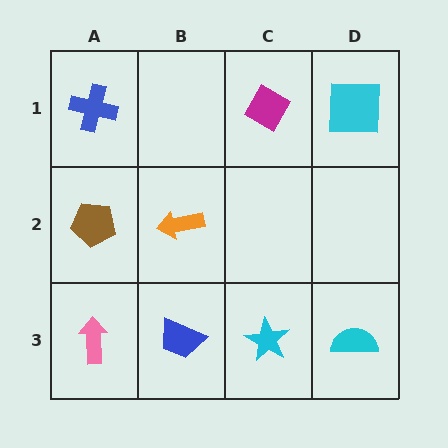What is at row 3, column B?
A blue trapezoid.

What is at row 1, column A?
A blue cross.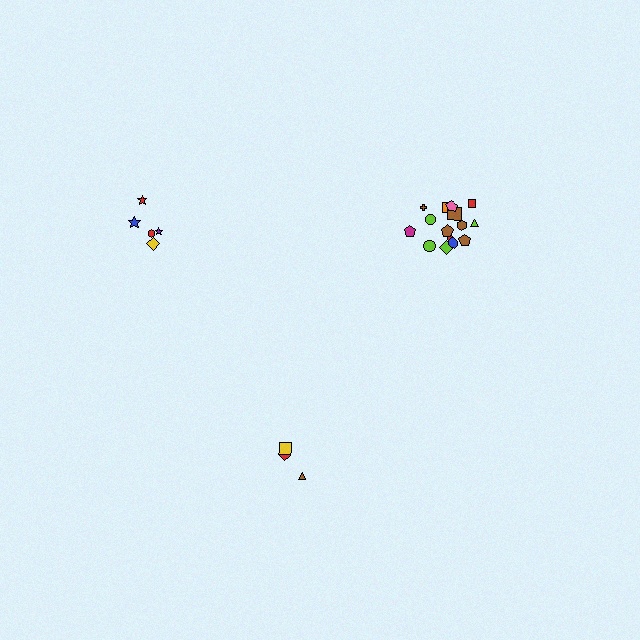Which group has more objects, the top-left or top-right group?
The top-right group.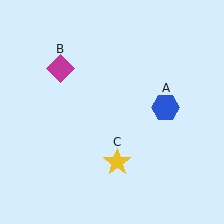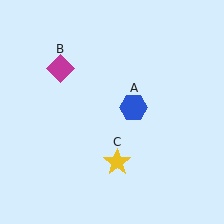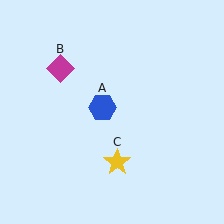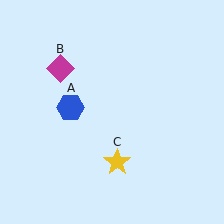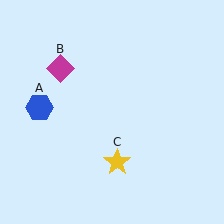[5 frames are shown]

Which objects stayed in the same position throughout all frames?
Magenta diamond (object B) and yellow star (object C) remained stationary.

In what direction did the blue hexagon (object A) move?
The blue hexagon (object A) moved left.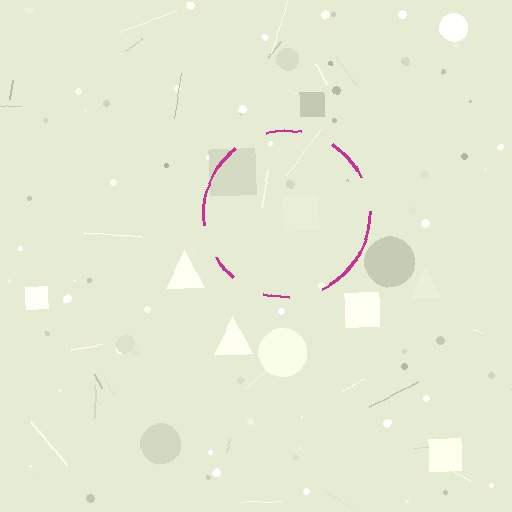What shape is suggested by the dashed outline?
The dashed outline suggests a circle.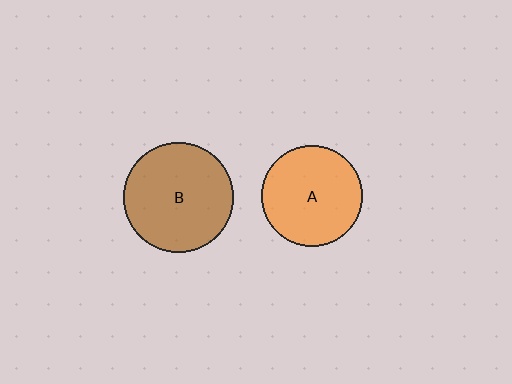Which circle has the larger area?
Circle B (brown).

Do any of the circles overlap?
No, none of the circles overlap.